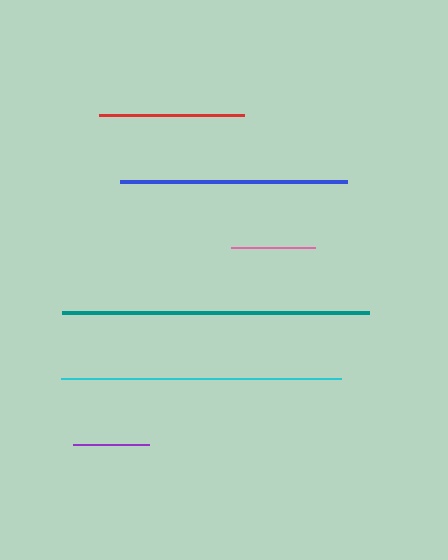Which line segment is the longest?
The teal line is the longest at approximately 308 pixels.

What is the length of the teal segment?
The teal segment is approximately 308 pixels long.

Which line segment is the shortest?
The purple line is the shortest at approximately 76 pixels.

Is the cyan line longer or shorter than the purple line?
The cyan line is longer than the purple line.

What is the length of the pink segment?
The pink segment is approximately 84 pixels long.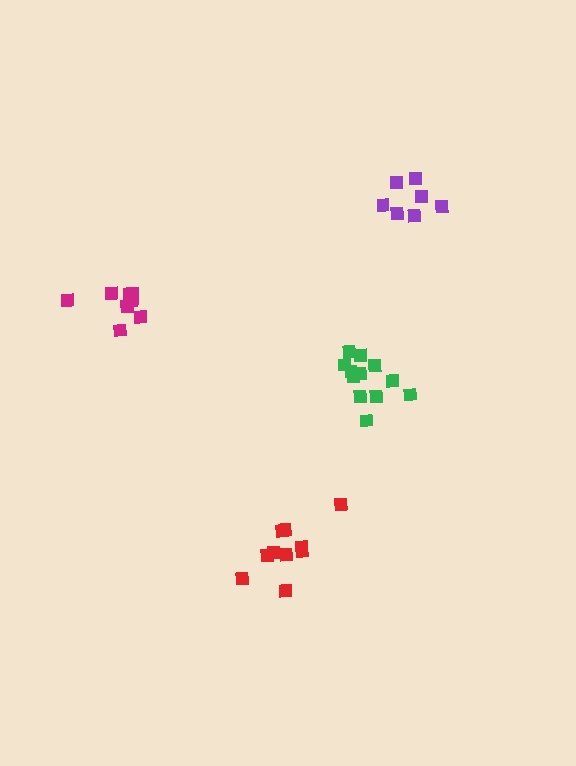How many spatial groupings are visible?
There are 4 spatial groupings.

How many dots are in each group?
Group 1: 12 dots, Group 2: 7 dots, Group 3: 10 dots, Group 4: 9 dots (38 total).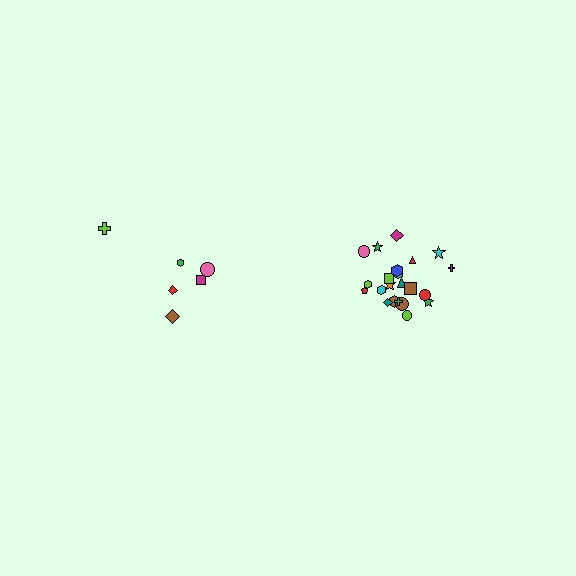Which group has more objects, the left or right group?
The right group.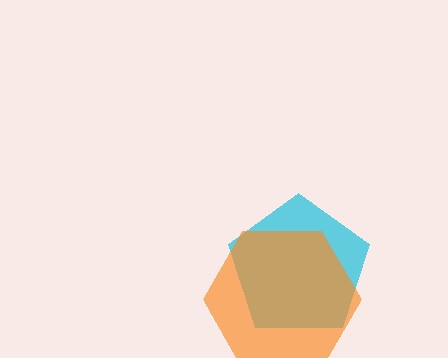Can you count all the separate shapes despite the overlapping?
Yes, there are 2 separate shapes.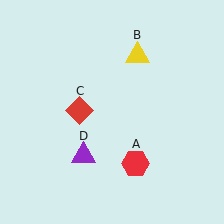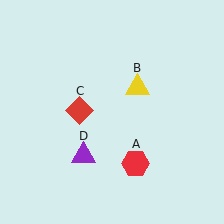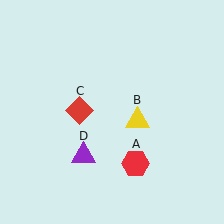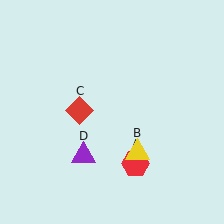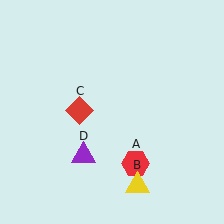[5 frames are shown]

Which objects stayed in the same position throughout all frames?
Red hexagon (object A) and red diamond (object C) and purple triangle (object D) remained stationary.